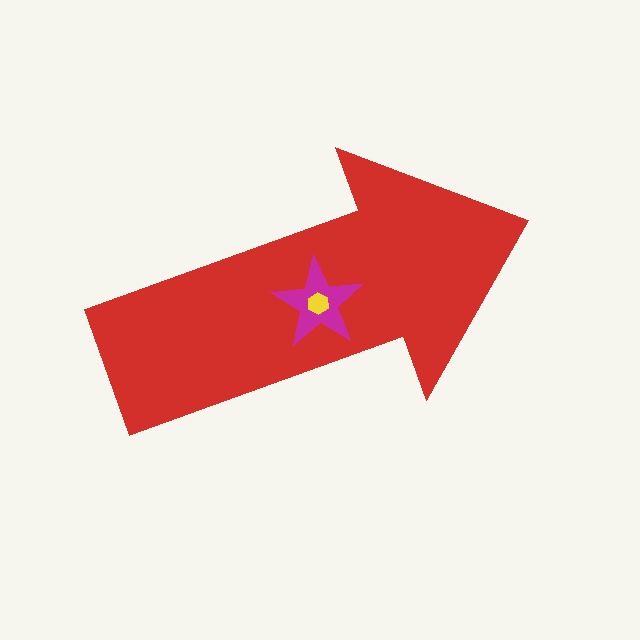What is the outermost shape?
The red arrow.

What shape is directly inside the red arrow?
The magenta star.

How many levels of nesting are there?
3.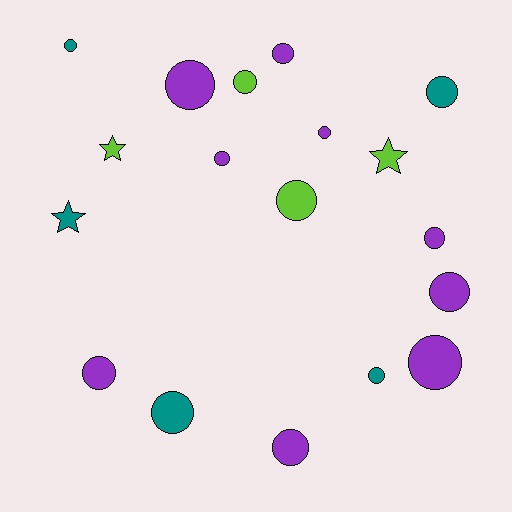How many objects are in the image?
There are 18 objects.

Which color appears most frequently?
Purple, with 9 objects.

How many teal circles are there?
There are 4 teal circles.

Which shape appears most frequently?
Circle, with 15 objects.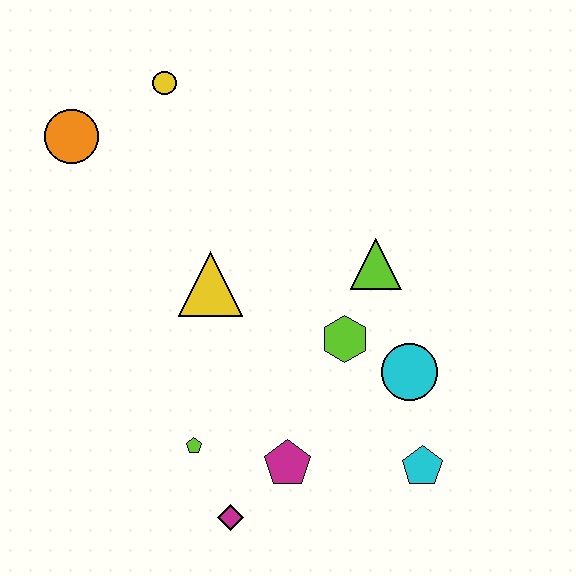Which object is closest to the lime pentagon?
The magenta diamond is closest to the lime pentagon.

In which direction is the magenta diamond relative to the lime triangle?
The magenta diamond is below the lime triangle.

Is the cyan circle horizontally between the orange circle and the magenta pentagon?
No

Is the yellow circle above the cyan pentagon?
Yes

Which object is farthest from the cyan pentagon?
The orange circle is farthest from the cyan pentagon.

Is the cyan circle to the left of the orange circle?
No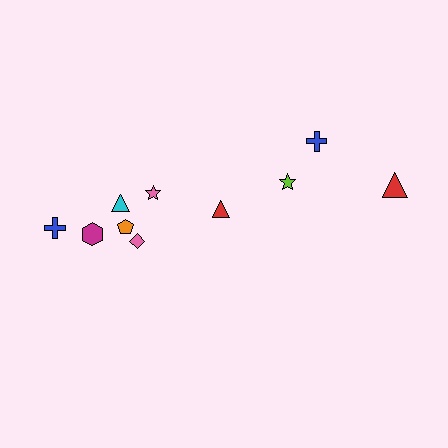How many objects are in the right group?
There are 3 objects.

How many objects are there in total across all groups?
There are 10 objects.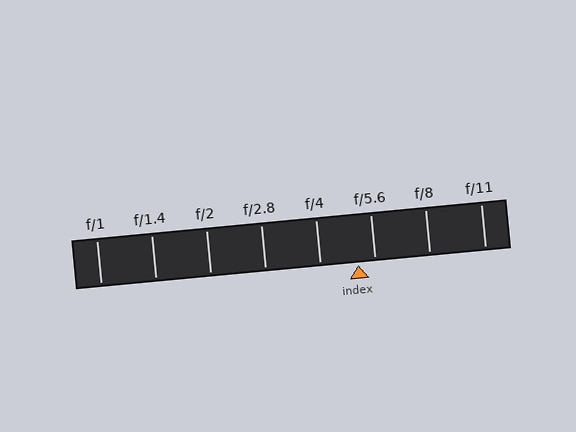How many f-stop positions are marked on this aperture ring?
There are 8 f-stop positions marked.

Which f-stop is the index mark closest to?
The index mark is closest to f/5.6.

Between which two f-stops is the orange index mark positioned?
The index mark is between f/4 and f/5.6.